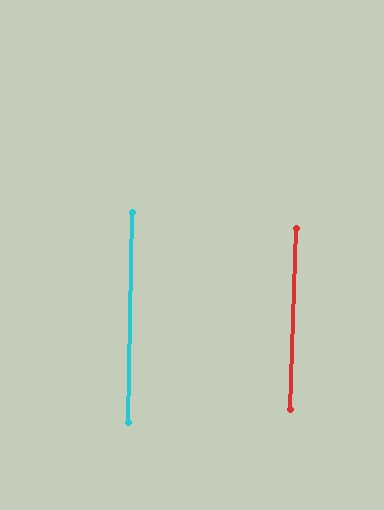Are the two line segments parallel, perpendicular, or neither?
Parallel — their directions differ by only 0.7°.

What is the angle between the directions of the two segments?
Approximately 1 degree.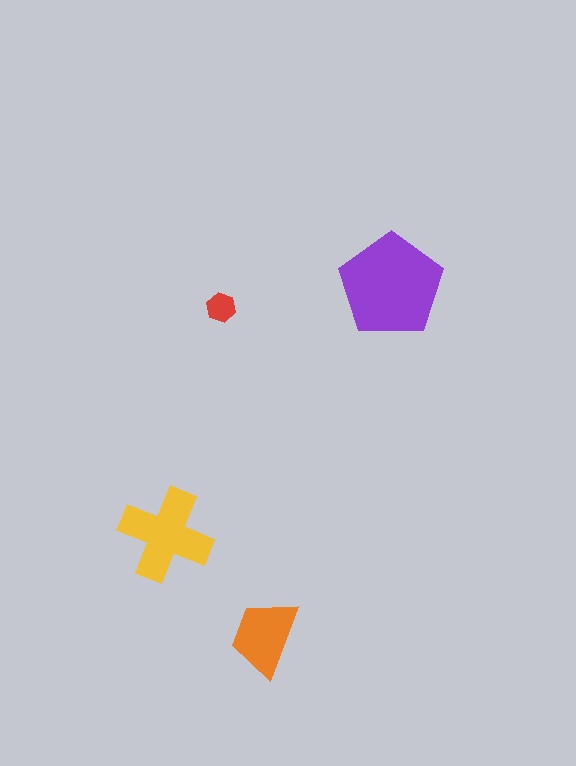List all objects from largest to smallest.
The purple pentagon, the yellow cross, the orange trapezoid, the red hexagon.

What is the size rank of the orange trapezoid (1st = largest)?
3rd.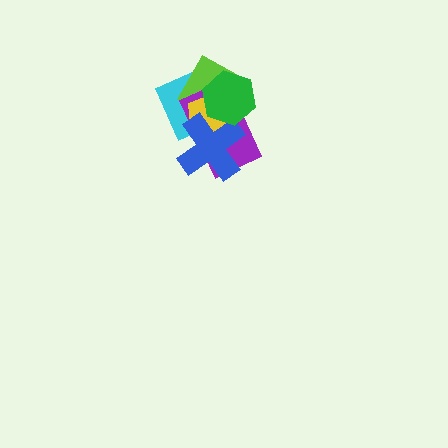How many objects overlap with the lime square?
4 objects overlap with the lime square.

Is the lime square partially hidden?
Yes, it is partially covered by another shape.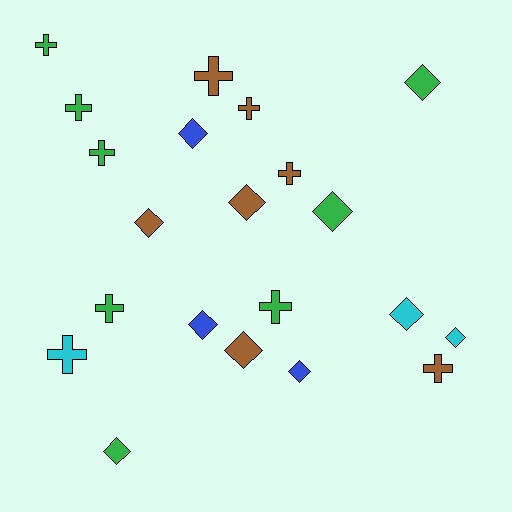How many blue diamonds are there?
There are 3 blue diamonds.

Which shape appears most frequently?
Diamond, with 11 objects.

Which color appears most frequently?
Green, with 8 objects.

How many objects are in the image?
There are 21 objects.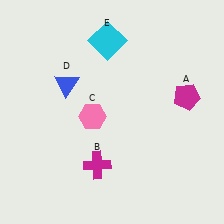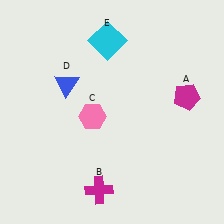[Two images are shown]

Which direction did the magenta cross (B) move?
The magenta cross (B) moved down.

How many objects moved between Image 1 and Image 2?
1 object moved between the two images.